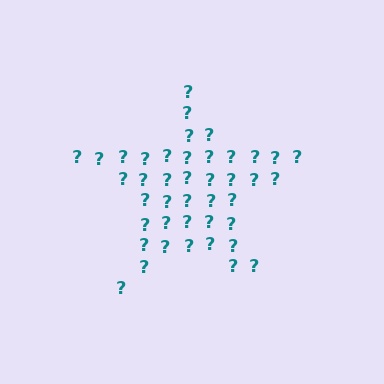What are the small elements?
The small elements are question marks.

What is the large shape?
The large shape is a star.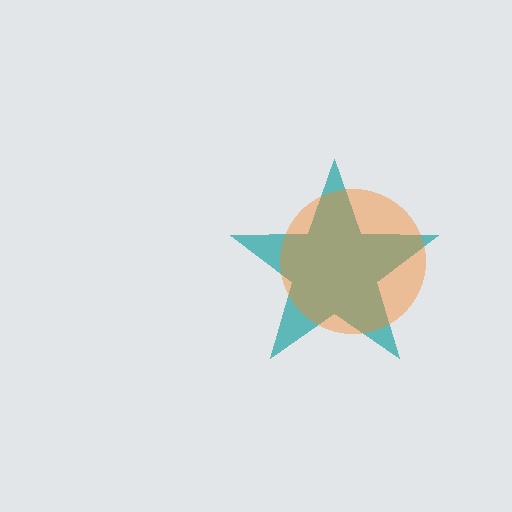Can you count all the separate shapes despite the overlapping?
Yes, there are 2 separate shapes.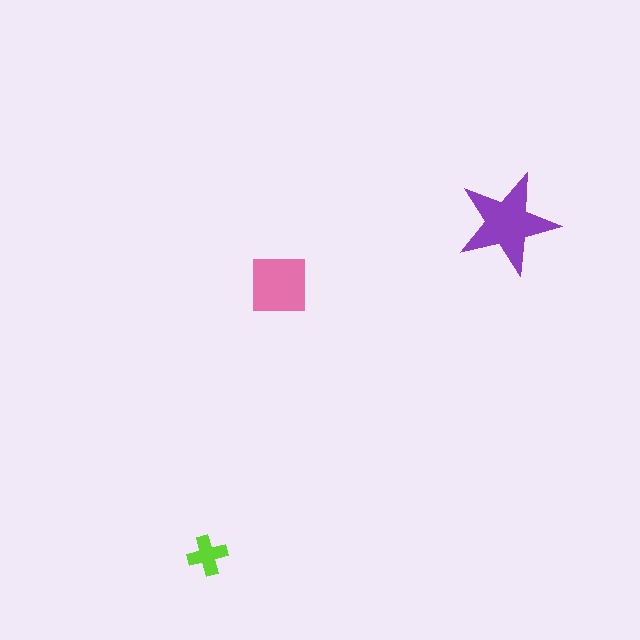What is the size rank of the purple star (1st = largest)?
1st.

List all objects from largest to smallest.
The purple star, the pink square, the lime cross.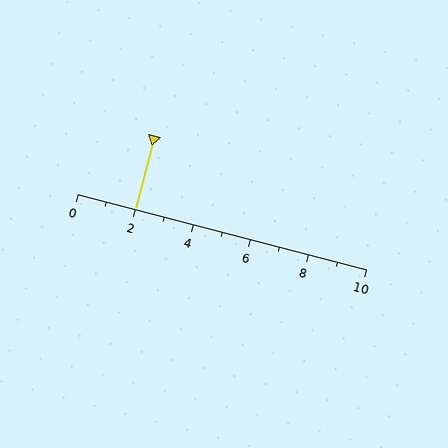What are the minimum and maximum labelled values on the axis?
The axis runs from 0 to 10.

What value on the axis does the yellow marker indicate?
The marker indicates approximately 2.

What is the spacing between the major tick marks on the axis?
The major ticks are spaced 2 apart.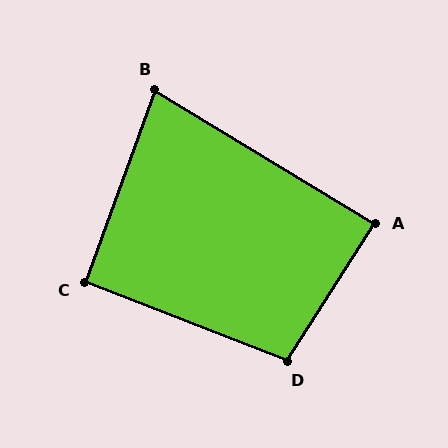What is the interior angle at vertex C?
Approximately 91 degrees (approximately right).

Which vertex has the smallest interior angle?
B, at approximately 79 degrees.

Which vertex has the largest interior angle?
D, at approximately 101 degrees.